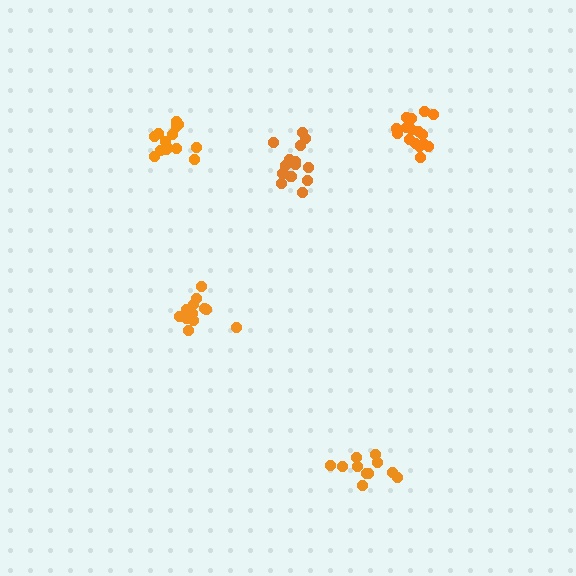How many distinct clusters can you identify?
There are 5 distinct clusters.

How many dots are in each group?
Group 1: 15 dots, Group 2: 12 dots, Group 3: 14 dots, Group 4: 17 dots, Group 5: 11 dots (69 total).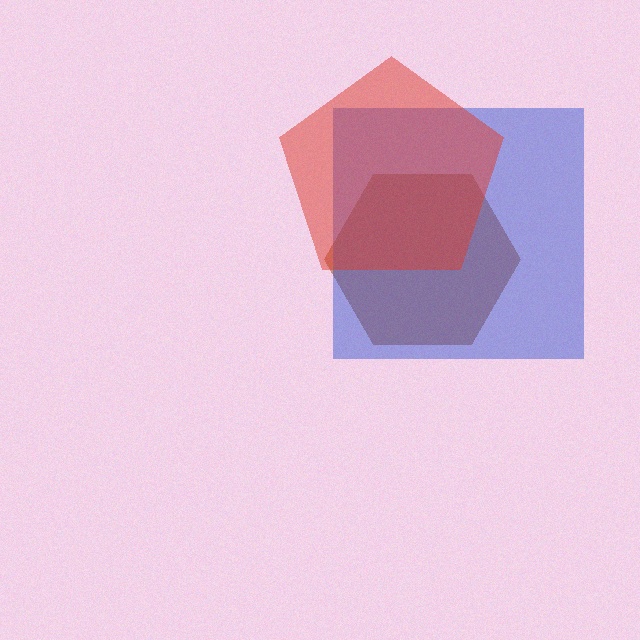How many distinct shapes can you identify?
There are 3 distinct shapes: a brown hexagon, a blue square, a red pentagon.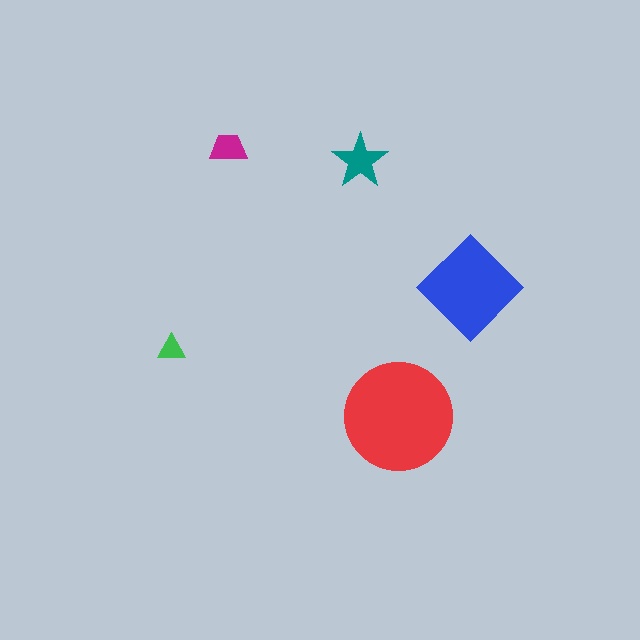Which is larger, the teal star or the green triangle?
The teal star.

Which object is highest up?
The magenta trapezoid is topmost.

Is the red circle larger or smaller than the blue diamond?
Larger.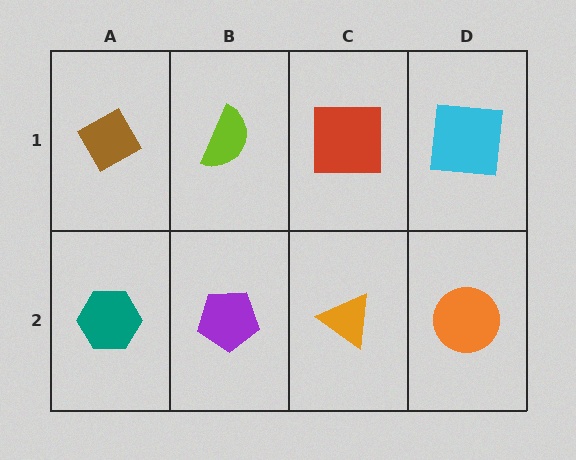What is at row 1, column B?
A lime semicircle.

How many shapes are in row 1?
4 shapes.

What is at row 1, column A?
A brown diamond.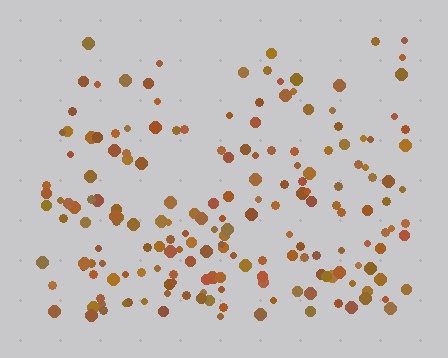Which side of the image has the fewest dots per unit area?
The top.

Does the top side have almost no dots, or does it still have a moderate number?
Still a moderate number, just noticeably fewer than the bottom.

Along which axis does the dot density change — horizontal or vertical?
Vertical.